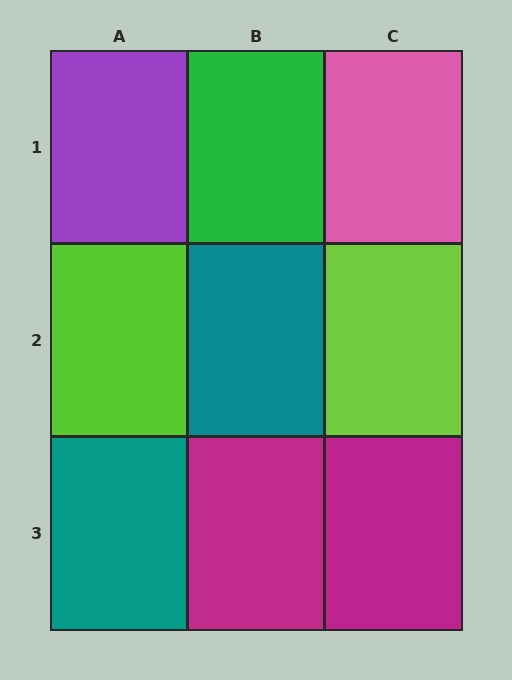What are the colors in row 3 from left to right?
Teal, magenta, magenta.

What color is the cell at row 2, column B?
Teal.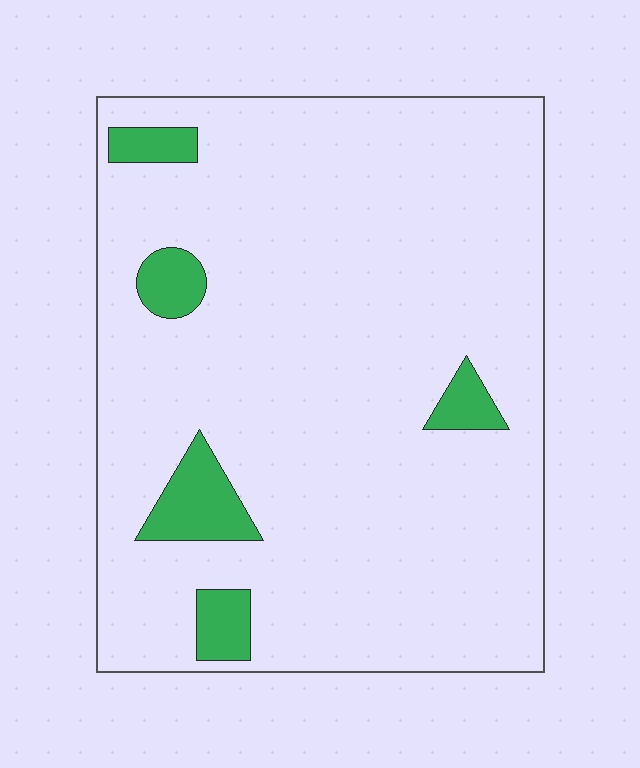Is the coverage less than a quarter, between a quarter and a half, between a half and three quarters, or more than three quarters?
Less than a quarter.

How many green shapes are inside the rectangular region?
5.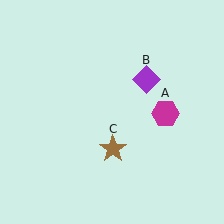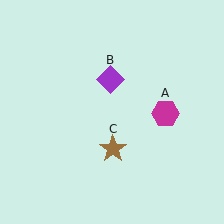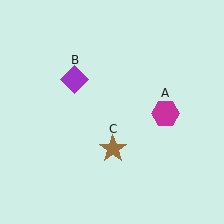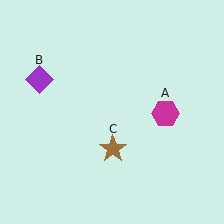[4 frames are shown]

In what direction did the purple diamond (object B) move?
The purple diamond (object B) moved left.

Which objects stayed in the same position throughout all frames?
Magenta hexagon (object A) and brown star (object C) remained stationary.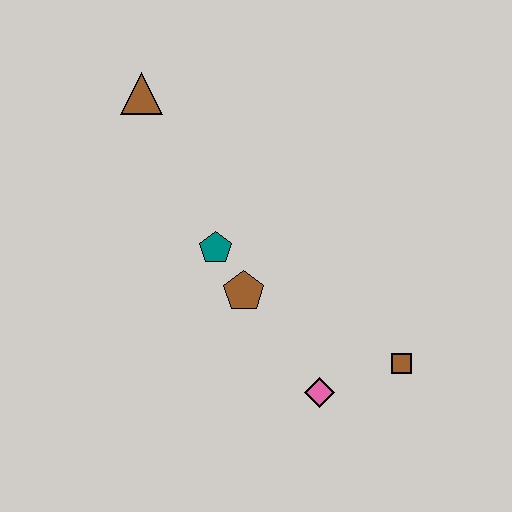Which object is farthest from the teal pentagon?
The brown square is farthest from the teal pentagon.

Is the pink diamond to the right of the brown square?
No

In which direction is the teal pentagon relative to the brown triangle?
The teal pentagon is below the brown triangle.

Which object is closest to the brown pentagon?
The teal pentagon is closest to the brown pentagon.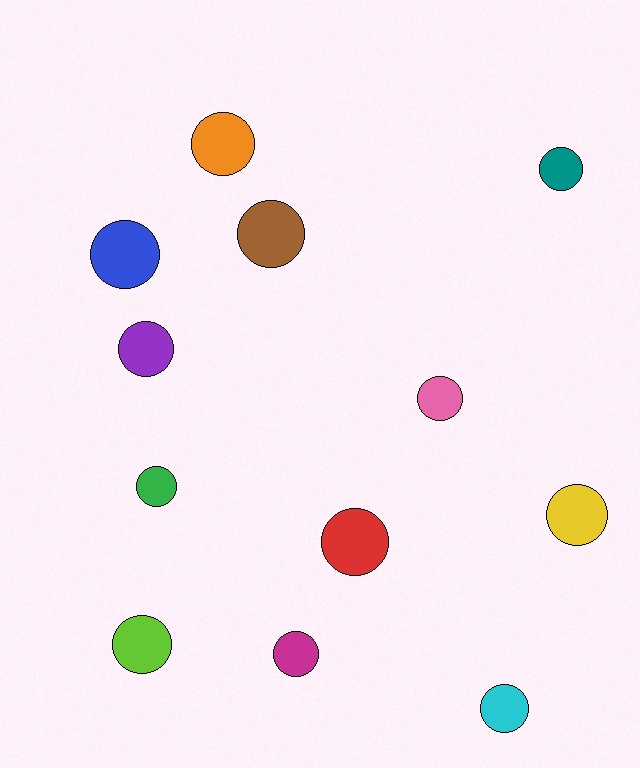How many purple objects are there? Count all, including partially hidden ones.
There is 1 purple object.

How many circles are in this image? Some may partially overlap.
There are 12 circles.